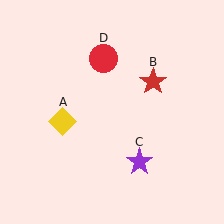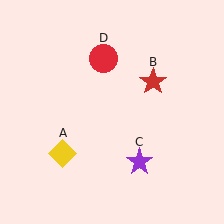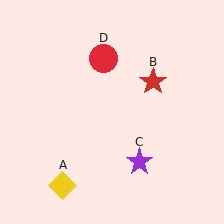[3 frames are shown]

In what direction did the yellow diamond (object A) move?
The yellow diamond (object A) moved down.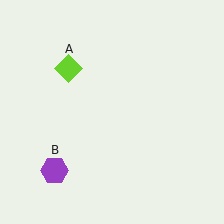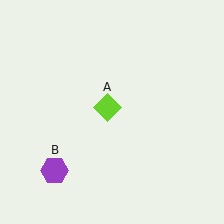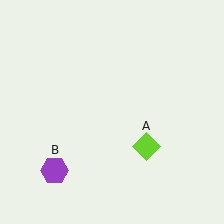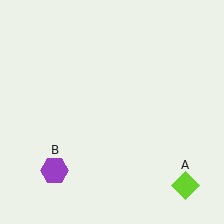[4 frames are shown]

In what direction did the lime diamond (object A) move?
The lime diamond (object A) moved down and to the right.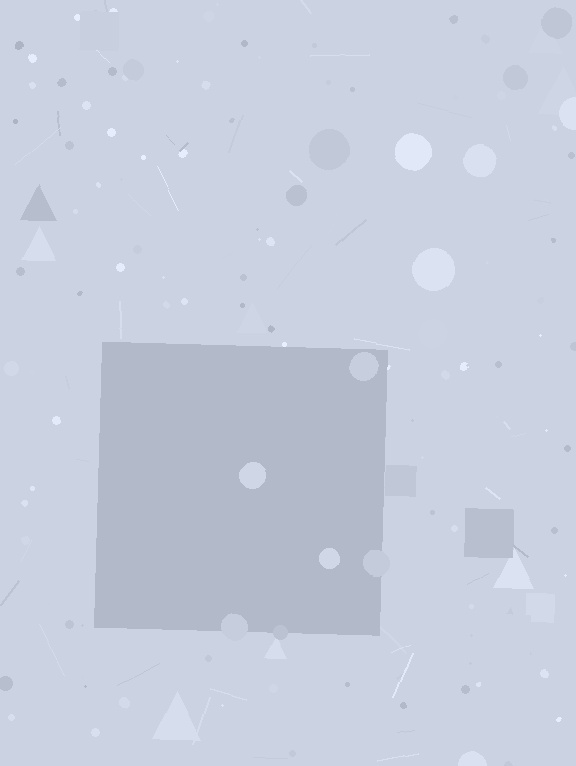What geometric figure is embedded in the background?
A square is embedded in the background.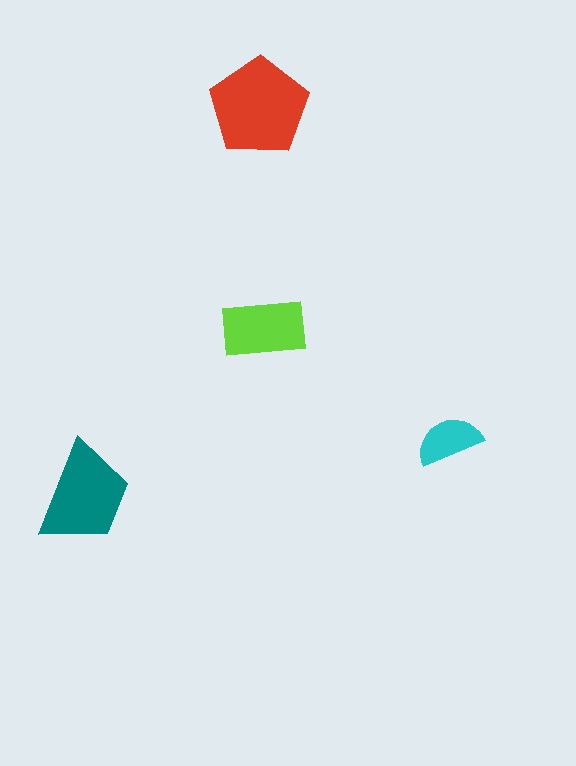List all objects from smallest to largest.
The cyan semicircle, the lime rectangle, the teal trapezoid, the red pentagon.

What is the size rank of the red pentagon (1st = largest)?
1st.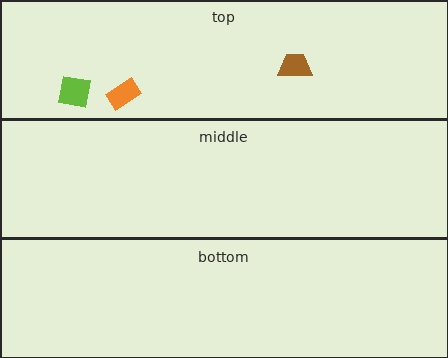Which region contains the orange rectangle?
The top region.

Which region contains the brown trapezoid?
The top region.